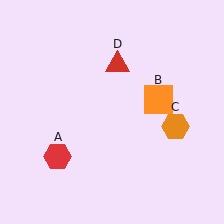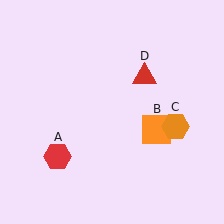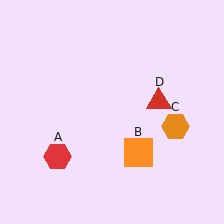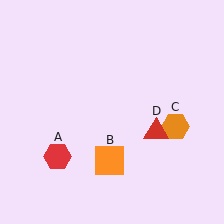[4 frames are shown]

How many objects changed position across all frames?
2 objects changed position: orange square (object B), red triangle (object D).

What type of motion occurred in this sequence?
The orange square (object B), red triangle (object D) rotated clockwise around the center of the scene.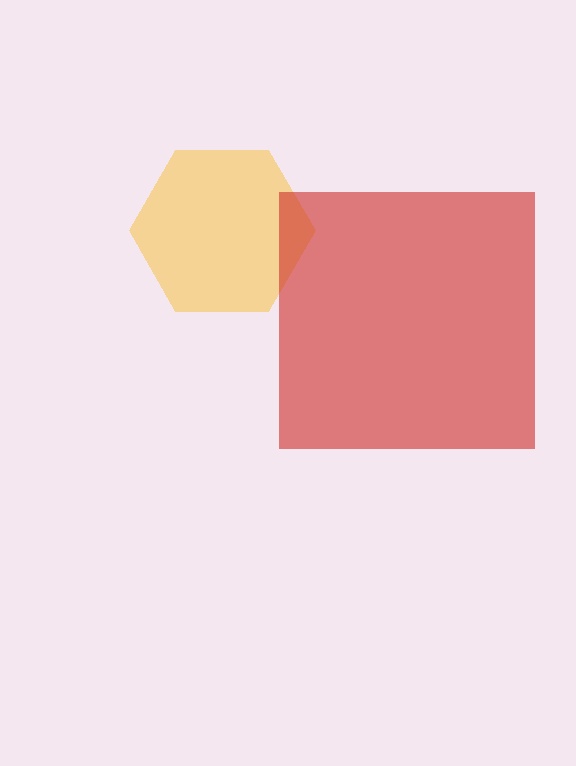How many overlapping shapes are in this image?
There are 2 overlapping shapes in the image.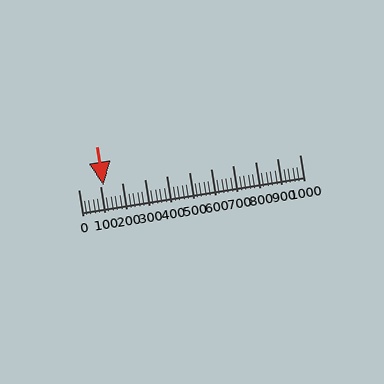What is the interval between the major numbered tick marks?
The major tick marks are spaced 100 units apart.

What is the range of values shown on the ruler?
The ruler shows values from 0 to 1000.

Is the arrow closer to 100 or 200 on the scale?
The arrow is closer to 100.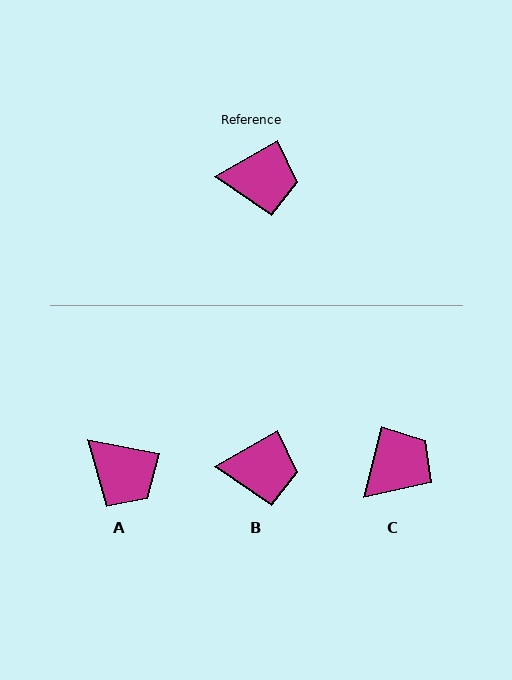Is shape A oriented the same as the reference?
No, it is off by about 40 degrees.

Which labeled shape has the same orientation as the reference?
B.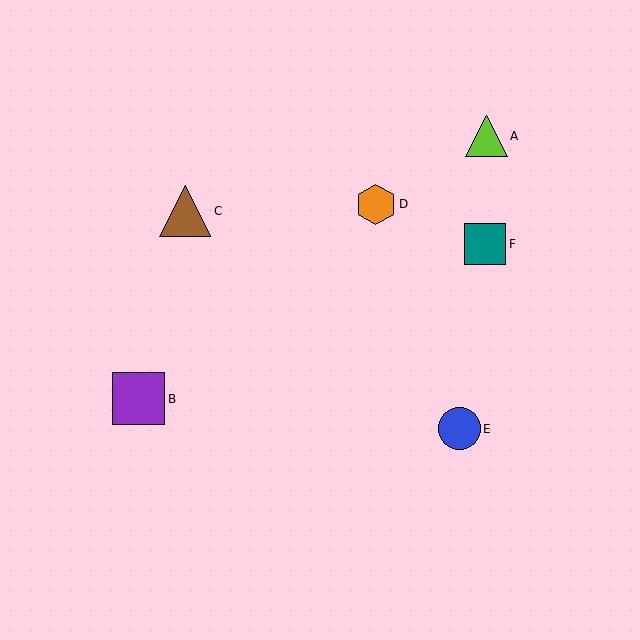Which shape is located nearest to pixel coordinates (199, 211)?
The brown triangle (labeled C) at (185, 211) is nearest to that location.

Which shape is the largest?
The purple square (labeled B) is the largest.